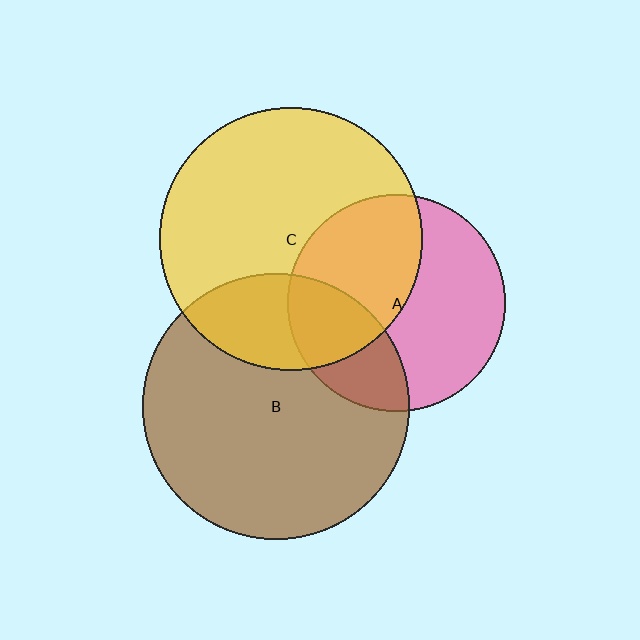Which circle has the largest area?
Circle B (brown).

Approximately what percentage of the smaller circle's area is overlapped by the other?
Approximately 25%.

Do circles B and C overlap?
Yes.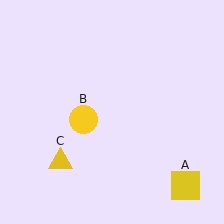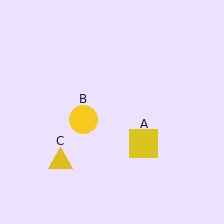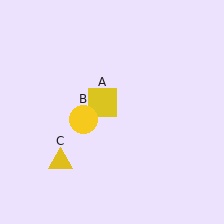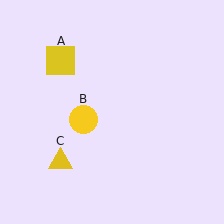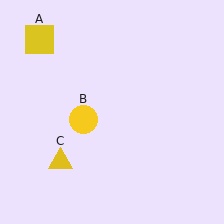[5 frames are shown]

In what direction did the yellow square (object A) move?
The yellow square (object A) moved up and to the left.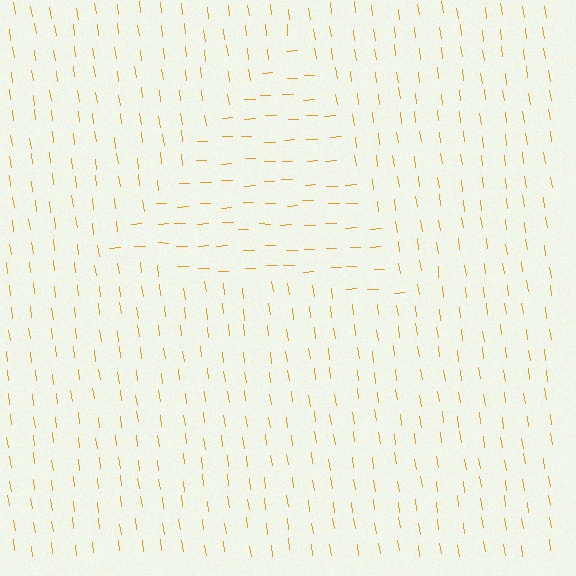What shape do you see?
I see a triangle.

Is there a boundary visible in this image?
Yes, there is a texture boundary formed by a change in line orientation.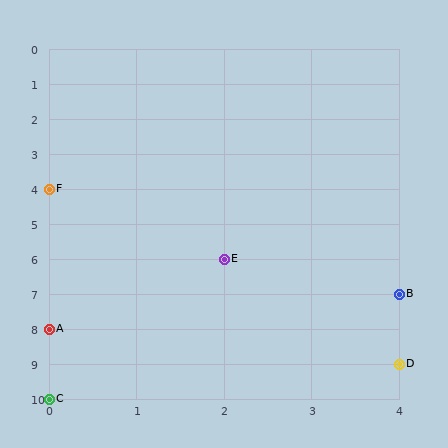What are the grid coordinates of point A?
Point A is at grid coordinates (0, 8).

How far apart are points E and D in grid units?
Points E and D are 2 columns and 3 rows apart (about 3.6 grid units diagonally).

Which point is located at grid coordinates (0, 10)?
Point C is at (0, 10).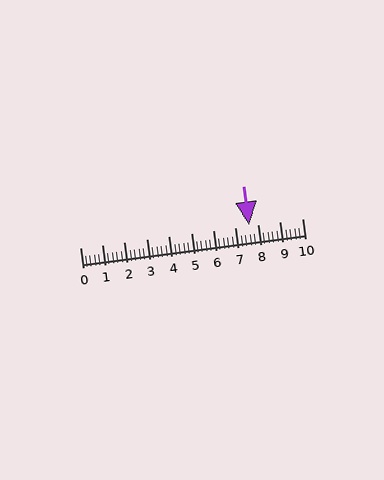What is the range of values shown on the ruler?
The ruler shows values from 0 to 10.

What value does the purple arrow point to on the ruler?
The purple arrow points to approximately 7.6.